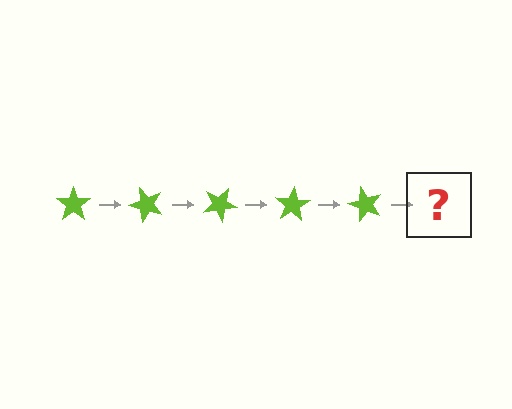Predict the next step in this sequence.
The next step is a lime star rotated 250 degrees.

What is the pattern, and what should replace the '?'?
The pattern is that the star rotates 50 degrees each step. The '?' should be a lime star rotated 250 degrees.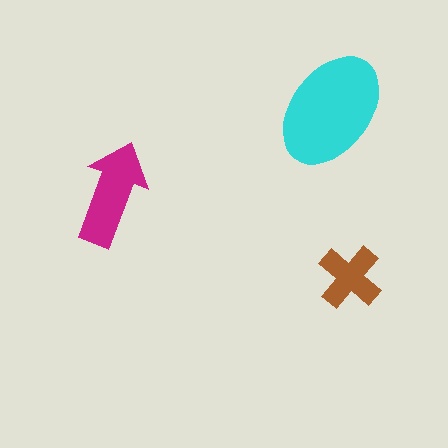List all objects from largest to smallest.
The cyan ellipse, the magenta arrow, the brown cross.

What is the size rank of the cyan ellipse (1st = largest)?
1st.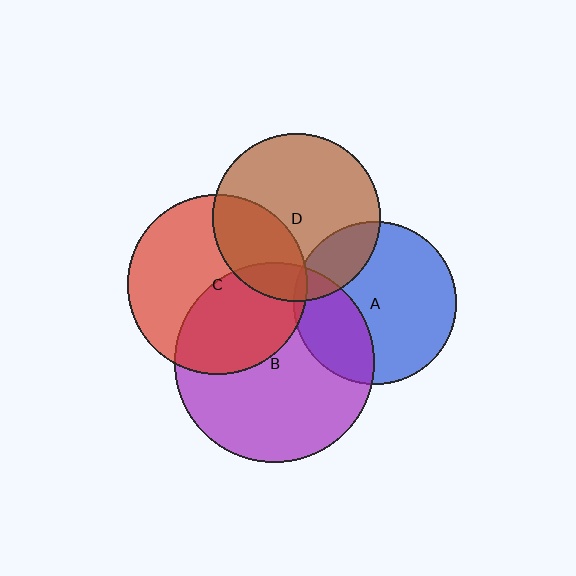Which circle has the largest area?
Circle B (purple).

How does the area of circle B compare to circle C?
Approximately 1.2 times.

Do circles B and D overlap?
Yes.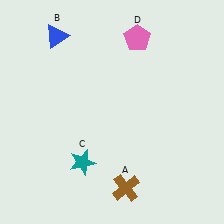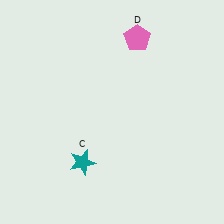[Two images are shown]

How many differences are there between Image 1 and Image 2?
There are 2 differences between the two images.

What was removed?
The brown cross (A), the blue triangle (B) were removed in Image 2.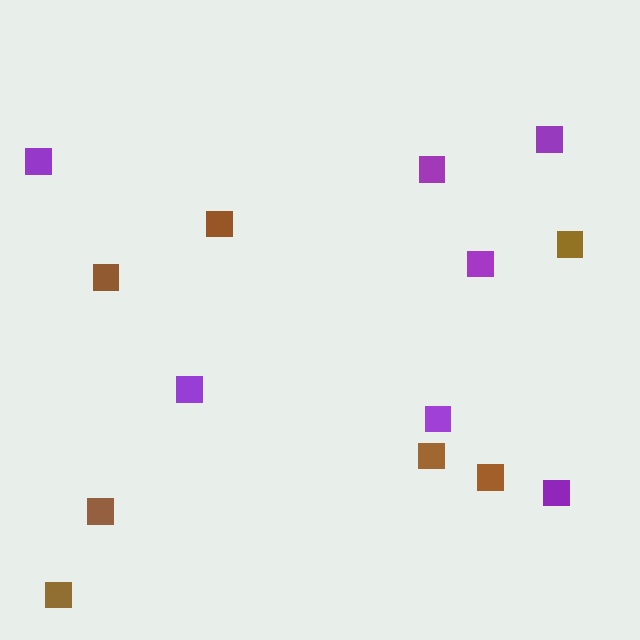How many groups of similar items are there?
There are 2 groups: one group of purple squares (7) and one group of brown squares (7).